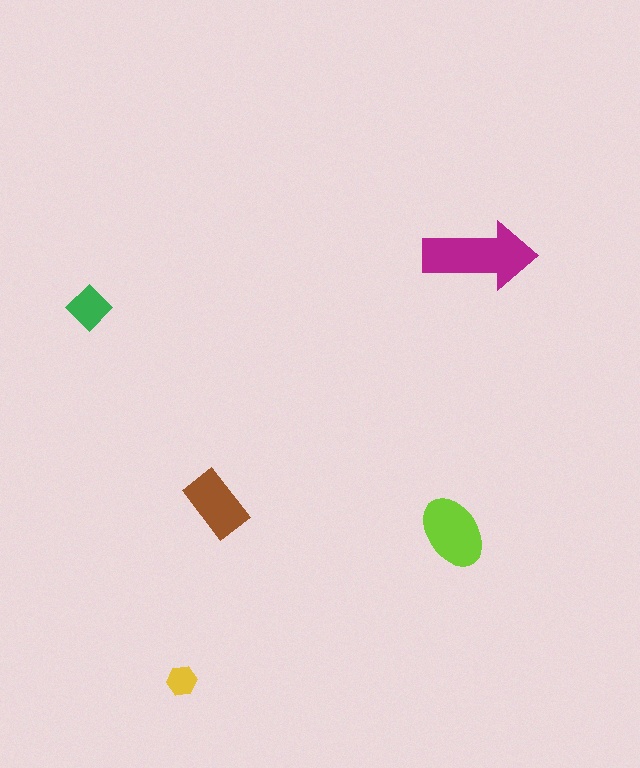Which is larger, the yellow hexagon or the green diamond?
The green diamond.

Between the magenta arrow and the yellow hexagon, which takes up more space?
The magenta arrow.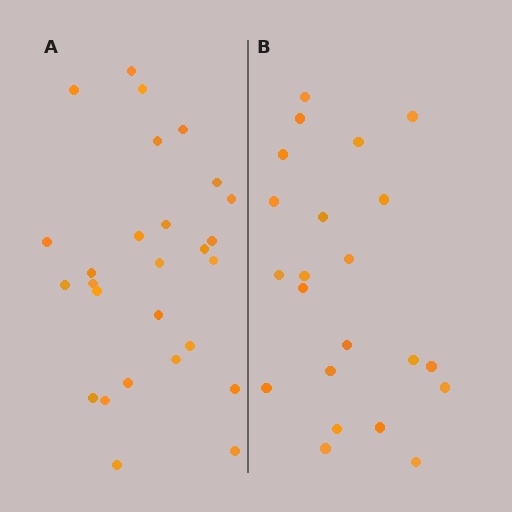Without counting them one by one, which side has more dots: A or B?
Region A (the left region) has more dots.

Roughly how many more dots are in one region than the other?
Region A has about 5 more dots than region B.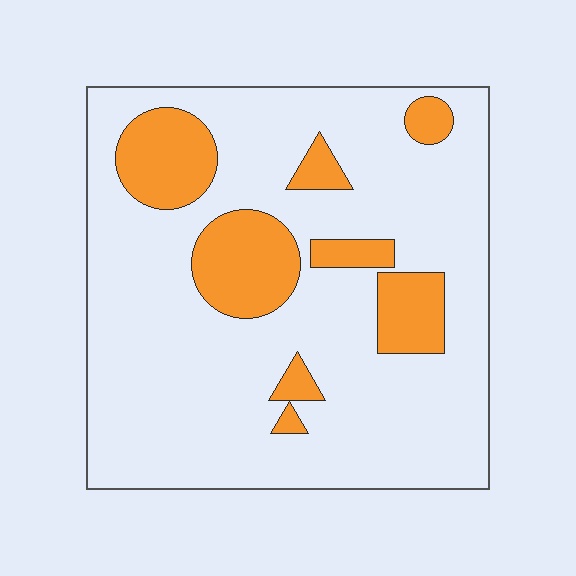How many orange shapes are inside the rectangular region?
8.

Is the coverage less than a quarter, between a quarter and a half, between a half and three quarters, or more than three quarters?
Less than a quarter.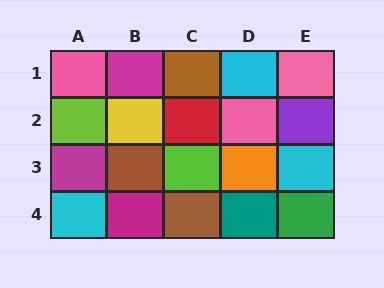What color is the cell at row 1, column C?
Brown.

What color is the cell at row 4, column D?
Teal.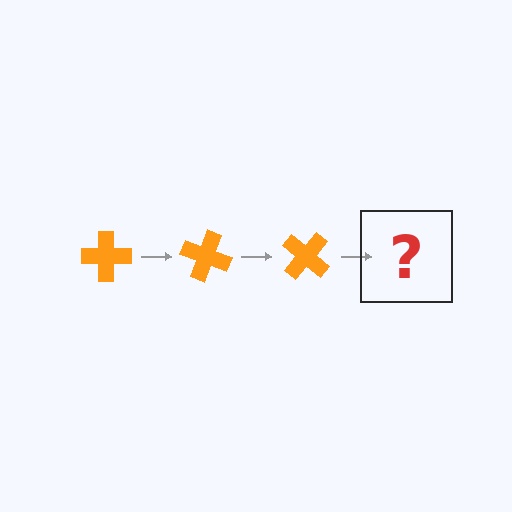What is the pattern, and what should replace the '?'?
The pattern is that the cross rotates 20 degrees each step. The '?' should be an orange cross rotated 60 degrees.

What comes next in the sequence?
The next element should be an orange cross rotated 60 degrees.